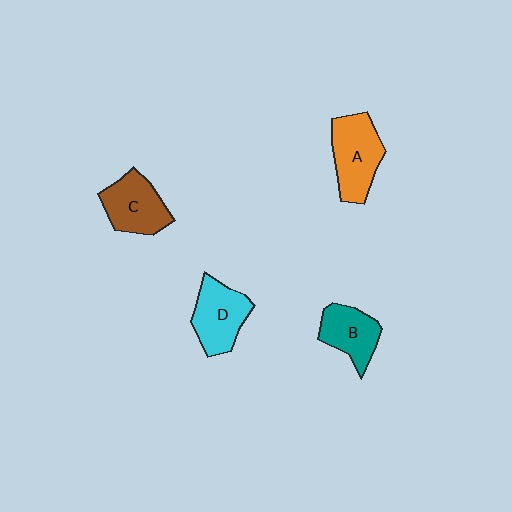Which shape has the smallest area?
Shape B (teal).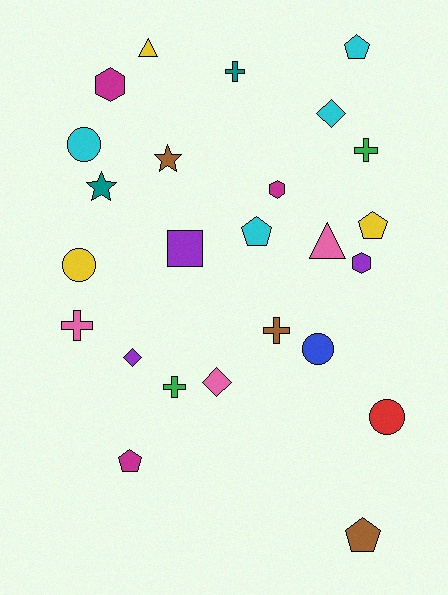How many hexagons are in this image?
There are 3 hexagons.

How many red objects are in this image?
There is 1 red object.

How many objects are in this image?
There are 25 objects.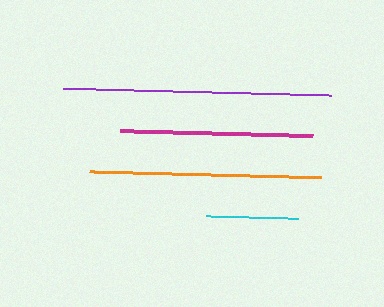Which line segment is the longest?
The purple line is the longest at approximately 268 pixels.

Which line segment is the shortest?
The cyan line is the shortest at approximately 91 pixels.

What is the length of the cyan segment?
The cyan segment is approximately 91 pixels long.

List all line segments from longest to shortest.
From longest to shortest: purple, orange, magenta, cyan.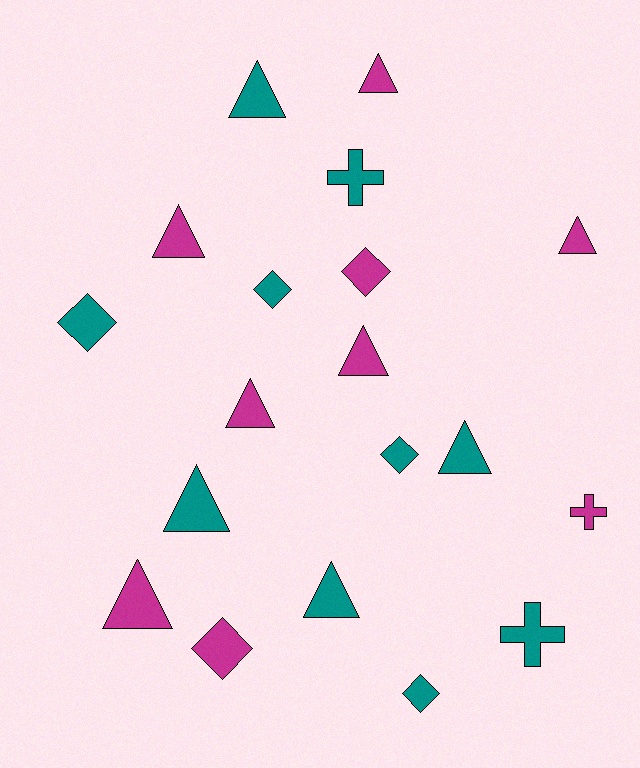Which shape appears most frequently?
Triangle, with 10 objects.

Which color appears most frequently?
Teal, with 10 objects.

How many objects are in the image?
There are 19 objects.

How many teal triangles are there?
There are 4 teal triangles.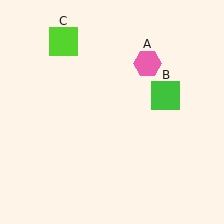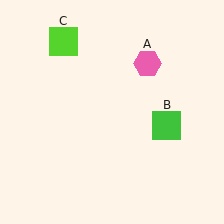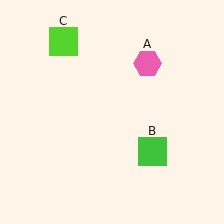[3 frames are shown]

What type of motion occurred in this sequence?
The green square (object B) rotated clockwise around the center of the scene.